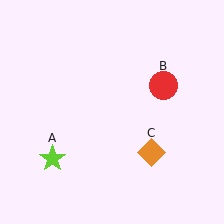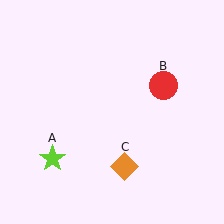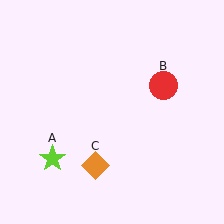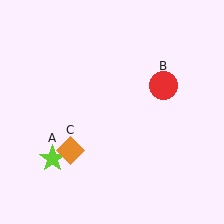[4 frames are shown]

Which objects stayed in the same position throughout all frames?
Lime star (object A) and red circle (object B) remained stationary.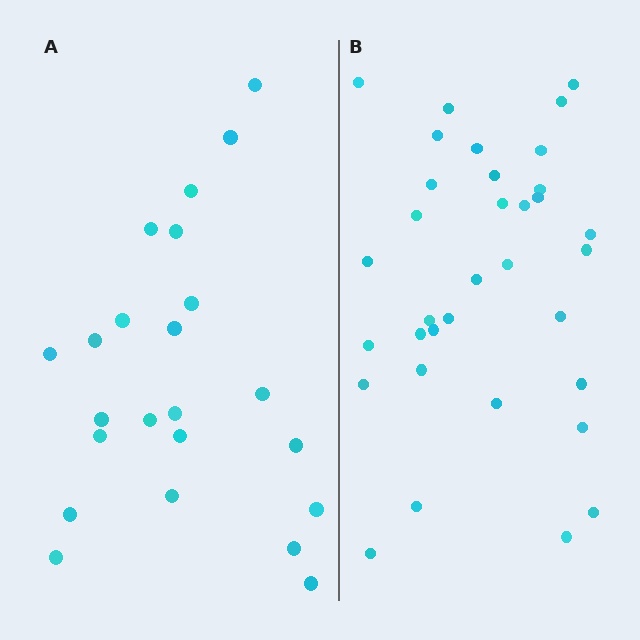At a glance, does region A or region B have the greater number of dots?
Region B (the right region) has more dots.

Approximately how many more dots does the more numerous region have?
Region B has roughly 12 or so more dots than region A.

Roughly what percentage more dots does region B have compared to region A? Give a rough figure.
About 50% more.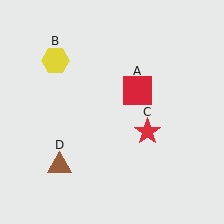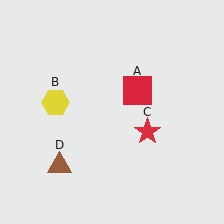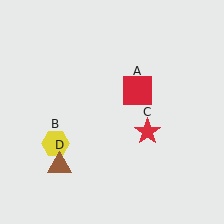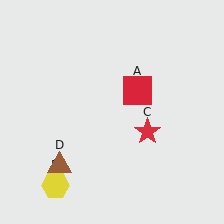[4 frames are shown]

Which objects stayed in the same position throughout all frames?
Red square (object A) and red star (object C) and brown triangle (object D) remained stationary.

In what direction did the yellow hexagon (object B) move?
The yellow hexagon (object B) moved down.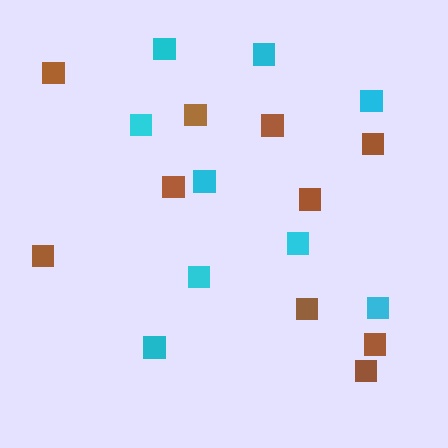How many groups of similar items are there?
There are 2 groups: one group of brown squares (10) and one group of cyan squares (9).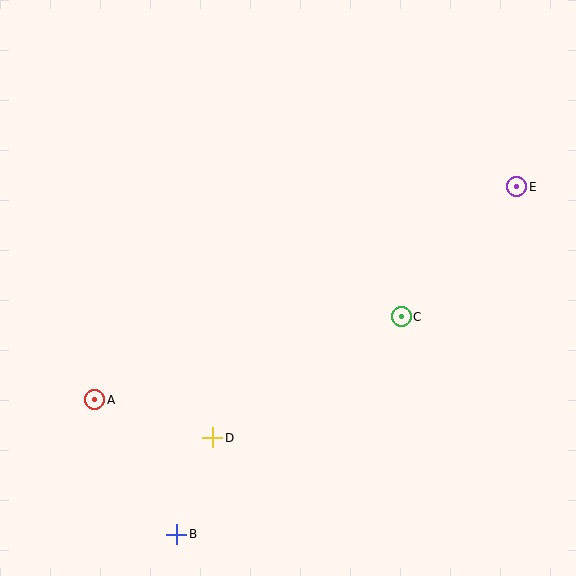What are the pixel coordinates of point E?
Point E is at (517, 187).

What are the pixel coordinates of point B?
Point B is at (177, 534).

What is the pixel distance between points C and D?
The distance between C and D is 224 pixels.